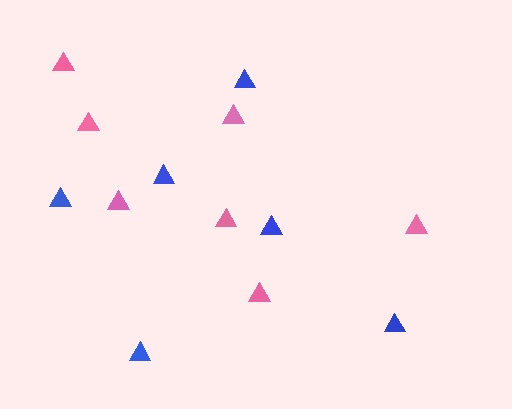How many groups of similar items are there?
There are 2 groups: one group of blue triangles (6) and one group of pink triangles (7).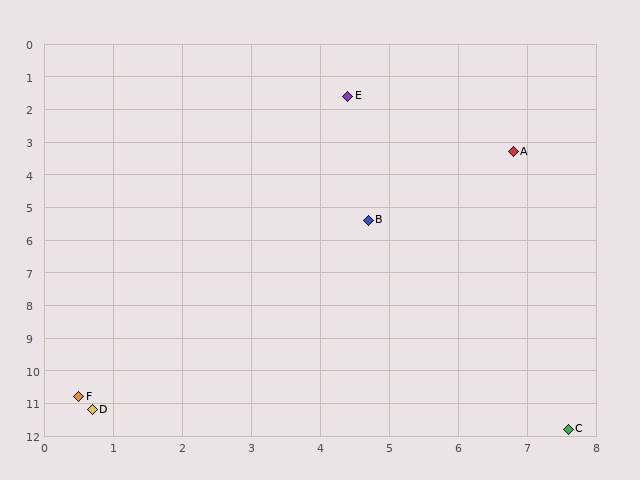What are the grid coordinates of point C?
Point C is at approximately (7.6, 11.8).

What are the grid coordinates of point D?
Point D is at approximately (0.7, 11.2).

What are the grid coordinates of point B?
Point B is at approximately (4.7, 5.4).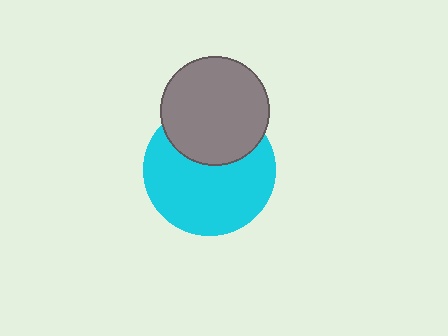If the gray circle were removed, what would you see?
You would see the complete cyan circle.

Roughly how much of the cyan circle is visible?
Most of it is visible (roughly 67%).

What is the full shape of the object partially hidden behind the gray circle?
The partially hidden object is a cyan circle.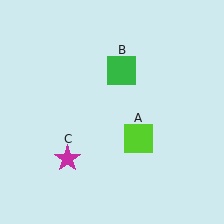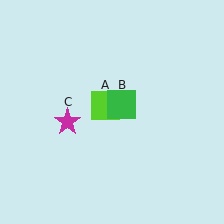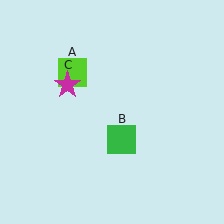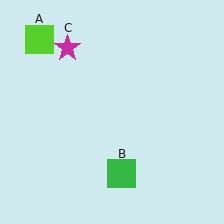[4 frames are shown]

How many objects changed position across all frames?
3 objects changed position: lime square (object A), green square (object B), magenta star (object C).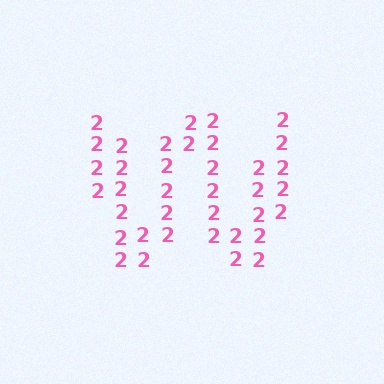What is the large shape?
The large shape is the letter W.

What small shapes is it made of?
It is made of small digit 2's.